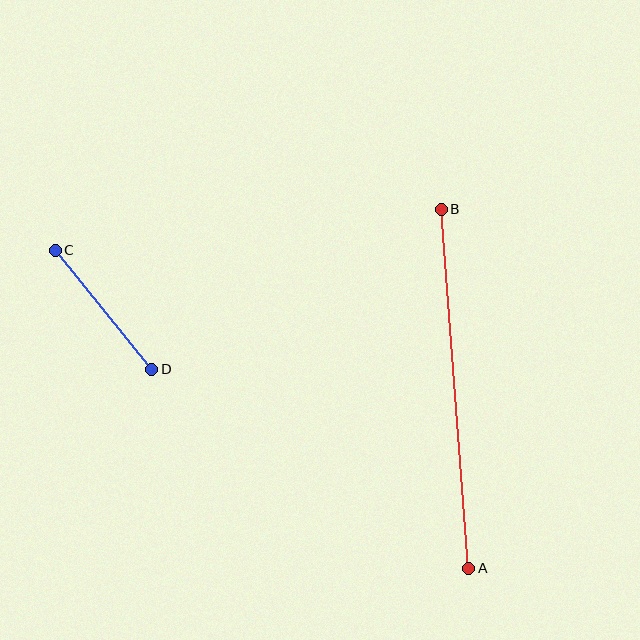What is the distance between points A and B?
The distance is approximately 360 pixels.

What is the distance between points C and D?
The distance is approximately 153 pixels.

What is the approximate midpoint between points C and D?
The midpoint is at approximately (103, 310) pixels.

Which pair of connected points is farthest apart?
Points A and B are farthest apart.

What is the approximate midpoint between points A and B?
The midpoint is at approximately (455, 389) pixels.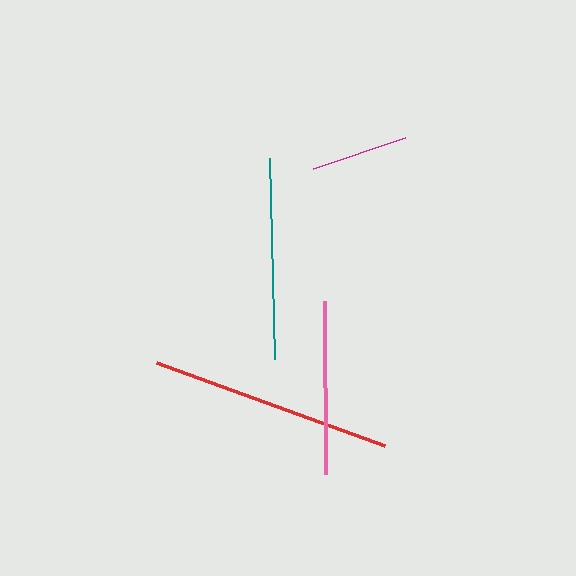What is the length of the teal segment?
The teal segment is approximately 201 pixels long.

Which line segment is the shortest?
The magenta line is the shortest at approximately 97 pixels.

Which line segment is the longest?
The red line is the longest at approximately 242 pixels.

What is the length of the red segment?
The red segment is approximately 242 pixels long.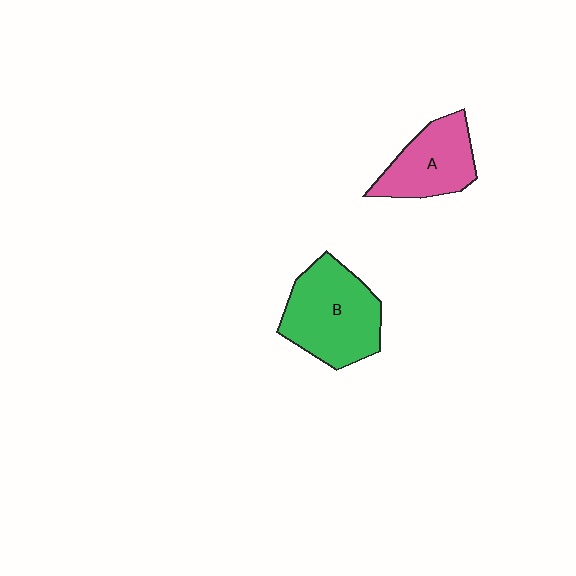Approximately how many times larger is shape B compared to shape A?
Approximately 1.4 times.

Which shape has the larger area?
Shape B (green).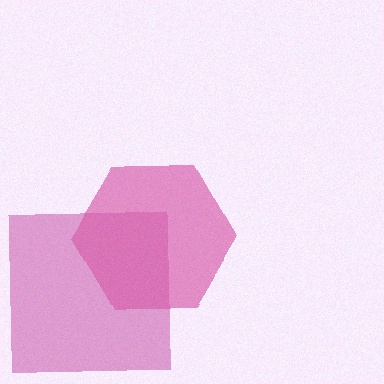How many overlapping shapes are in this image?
There are 2 overlapping shapes in the image.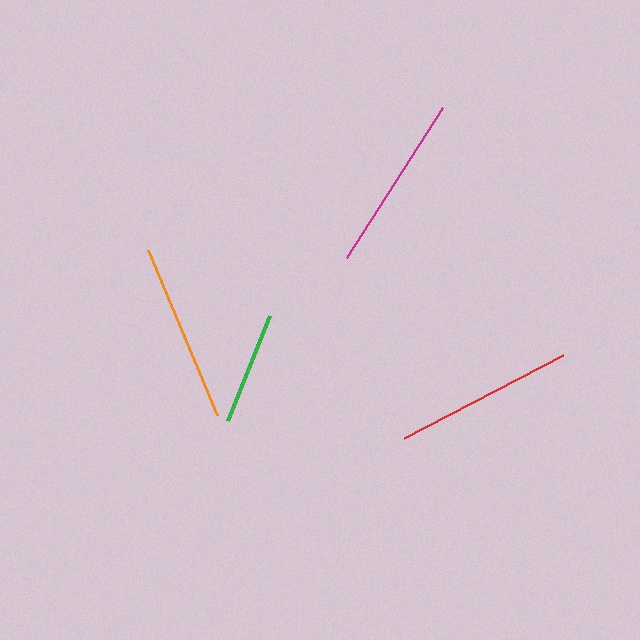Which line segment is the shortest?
The green line is the shortest at approximately 113 pixels.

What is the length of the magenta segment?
The magenta segment is approximately 178 pixels long.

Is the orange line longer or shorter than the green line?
The orange line is longer than the green line.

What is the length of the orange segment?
The orange segment is approximately 179 pixels long.